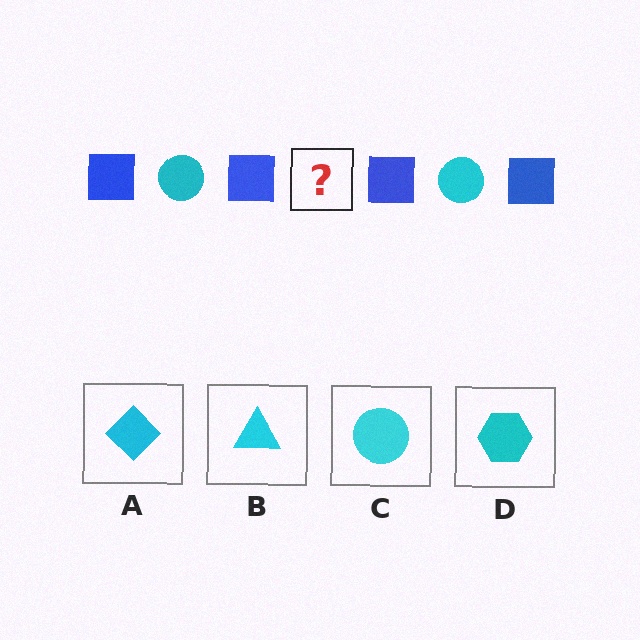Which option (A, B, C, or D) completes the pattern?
C.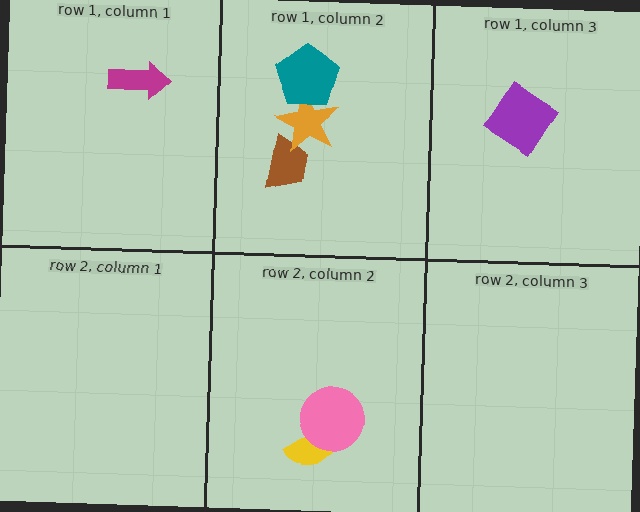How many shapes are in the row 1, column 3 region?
1.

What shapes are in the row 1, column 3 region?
The purple diamond.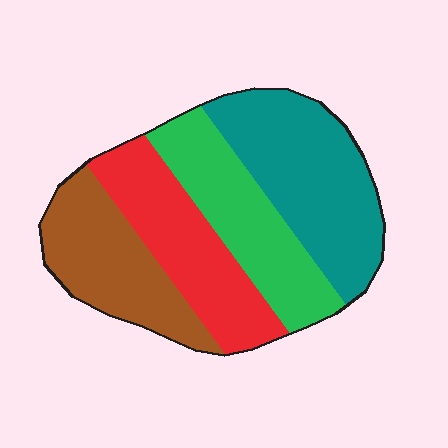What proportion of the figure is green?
Green takes up about one quarter (1/4) of the figure.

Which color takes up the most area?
Teal, at roughly 30%.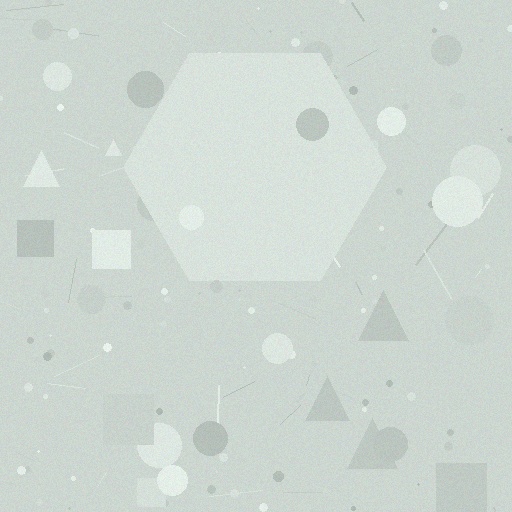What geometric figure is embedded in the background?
A hexagon is embedded in the background.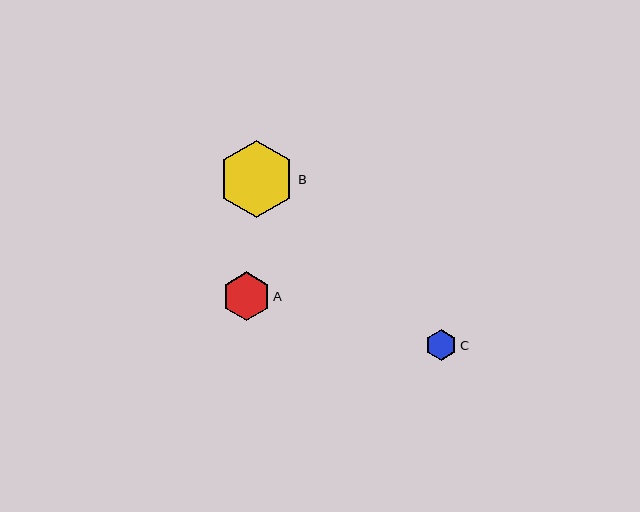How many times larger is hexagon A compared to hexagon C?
Hexagon A is approximately 1.6 times the size of hexagon C.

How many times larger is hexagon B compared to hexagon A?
Hexagon B is approximately 1.6 times the size of hexagon A.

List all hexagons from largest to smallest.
From largest to smallest: B, A, C.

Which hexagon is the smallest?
Hexagon C is the smallest with a size of approximately 31 pixels.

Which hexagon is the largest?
Hexagon B is the largest with a size of approximately 77 pixels.